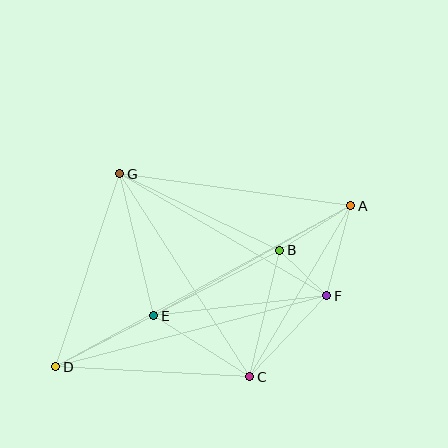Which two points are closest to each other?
Points B and F are closest to each other.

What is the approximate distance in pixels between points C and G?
The distance between C and G is approximately 241 pixels.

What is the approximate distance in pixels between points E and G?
The distance between E and G is approximately 146 pixels.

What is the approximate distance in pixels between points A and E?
The distance between A and E is approximately 226 pixels.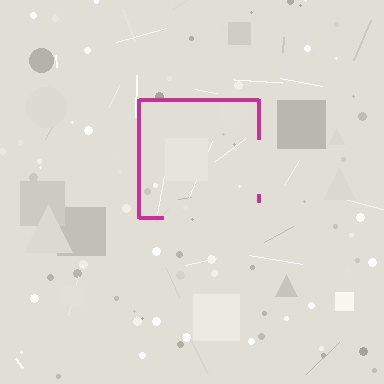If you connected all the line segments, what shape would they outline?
They would outline a square.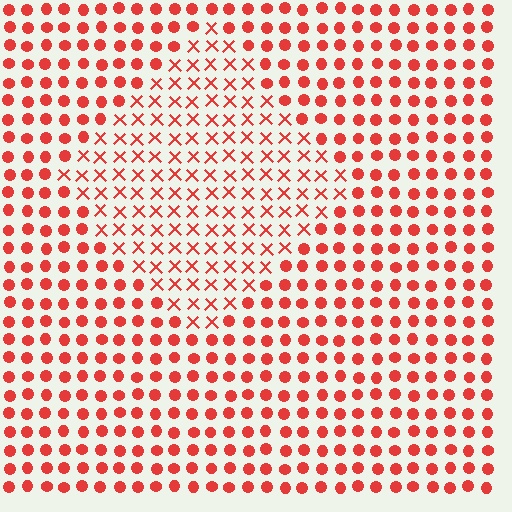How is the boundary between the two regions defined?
The boundary is defined by a change in element shape: X marks inside vs. circles outside. All elements share the same color and spacing.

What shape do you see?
I see a diamond.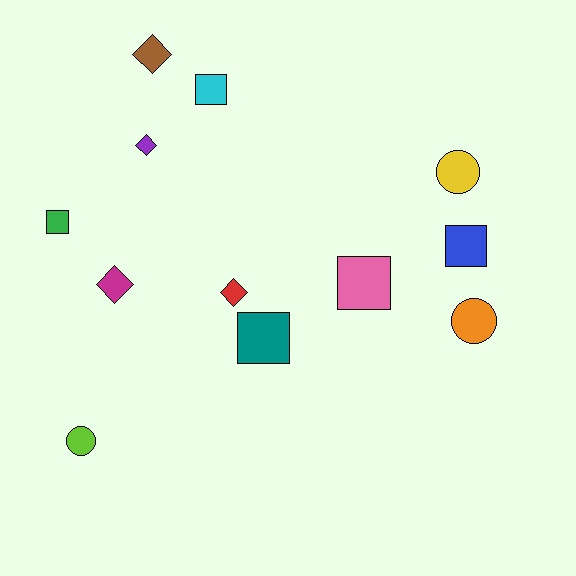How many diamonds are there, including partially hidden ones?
There are 4 diamonds.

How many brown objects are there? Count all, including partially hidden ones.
There is 1 brown object.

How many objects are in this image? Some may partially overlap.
There are 12 objects.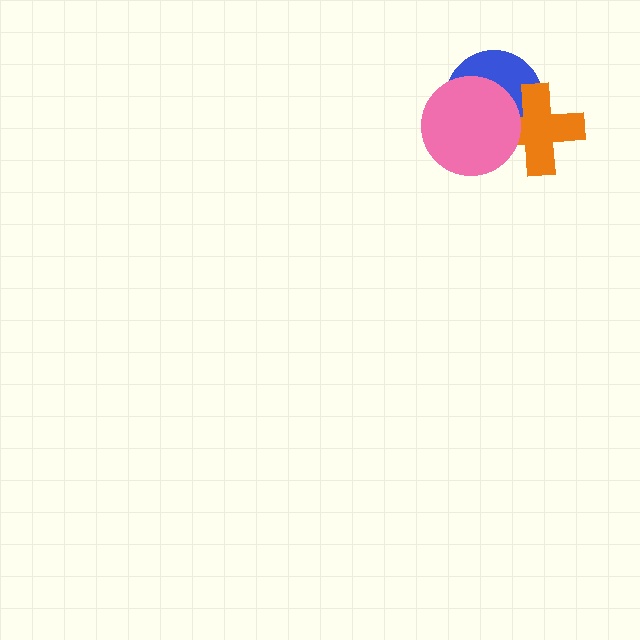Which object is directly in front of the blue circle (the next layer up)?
The orange cross is directly in front of the blue circle.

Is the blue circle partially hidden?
Yes, it is partially covered by another shape.